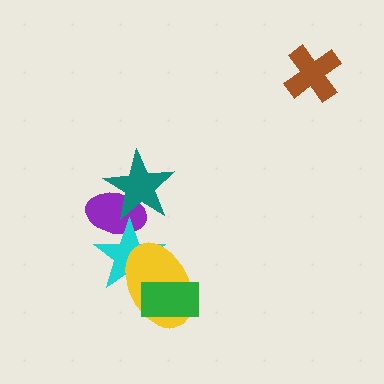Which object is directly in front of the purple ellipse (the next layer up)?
The cyan star is directly in front of the purple ellipse.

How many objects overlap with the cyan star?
3 objects overlap with the cyan star.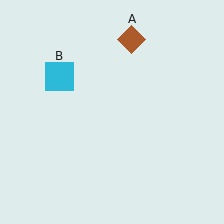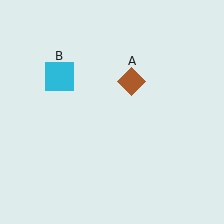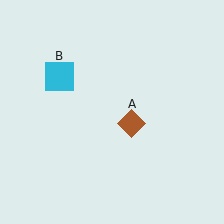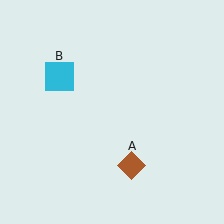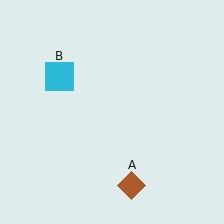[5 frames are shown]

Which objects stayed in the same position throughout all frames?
Cyan square (object B) remained stationary.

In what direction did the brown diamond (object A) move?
The brown diamond (object A) moved down.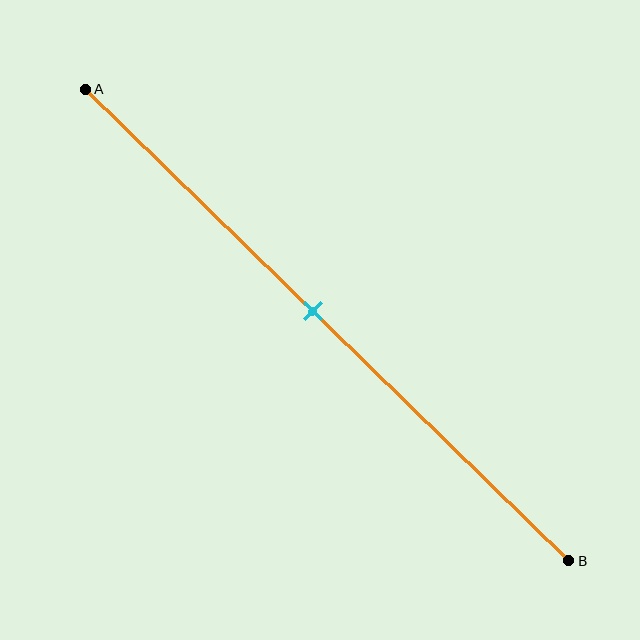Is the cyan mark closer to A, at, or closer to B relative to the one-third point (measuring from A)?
The cyan mark is closer to point B than the one-third point of segment AB.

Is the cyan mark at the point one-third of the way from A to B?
No, the mark is at about 45% from A, not at the 33% one-third point.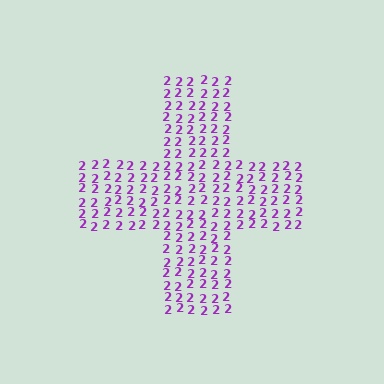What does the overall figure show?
The overall figure shows a cross.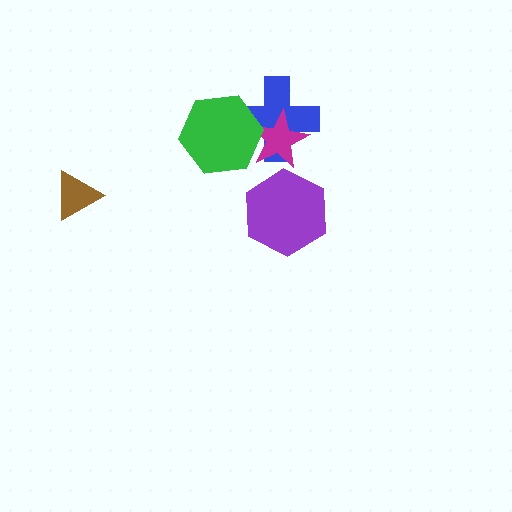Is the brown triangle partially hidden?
No, no other shape covers it.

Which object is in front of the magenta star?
The green hexagon is in front of the magenta star.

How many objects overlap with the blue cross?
2 objects overlap with the blue cross.